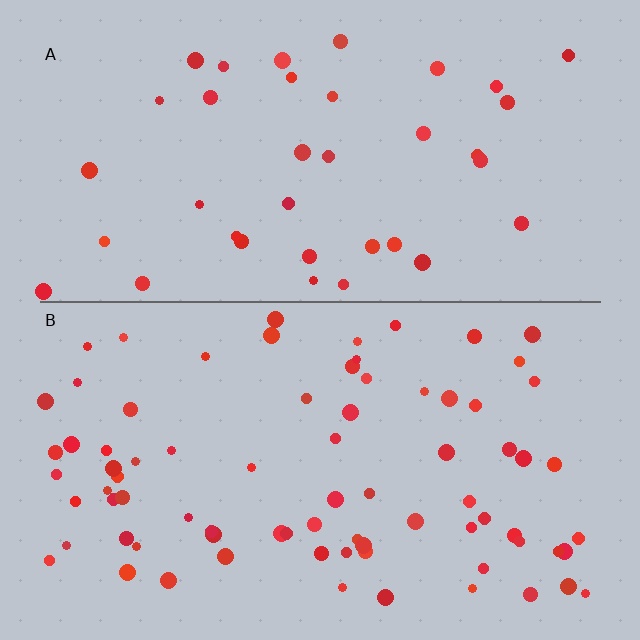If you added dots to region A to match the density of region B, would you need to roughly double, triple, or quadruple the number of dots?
Approximately double.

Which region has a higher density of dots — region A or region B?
B (the bottom).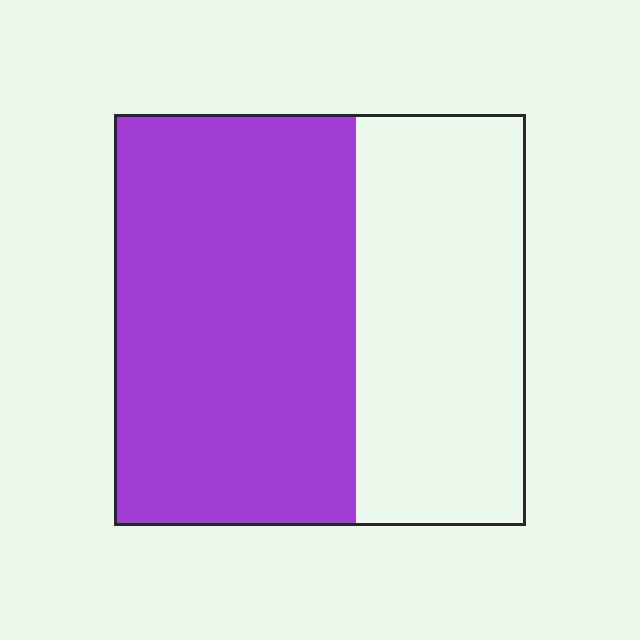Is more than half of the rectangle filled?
Yes.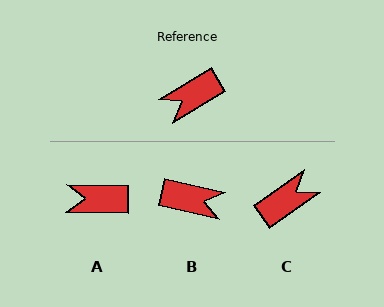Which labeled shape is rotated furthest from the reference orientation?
C, about 175 degrees away.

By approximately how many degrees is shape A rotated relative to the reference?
Approximately 32 degrees clockwise.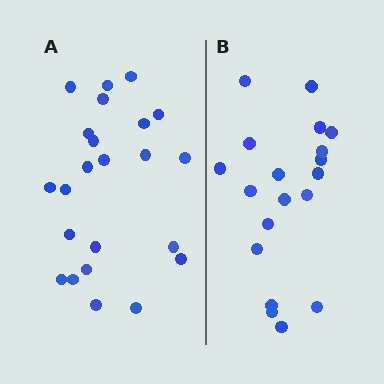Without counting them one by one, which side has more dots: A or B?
Region A (the left region) has more dots.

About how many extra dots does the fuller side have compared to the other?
Region A has about 4 more dots than region B.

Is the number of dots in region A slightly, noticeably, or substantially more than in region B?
Region A has only slightly more — the two regions are fairly close. The ratio is roughly 1.2 to 1.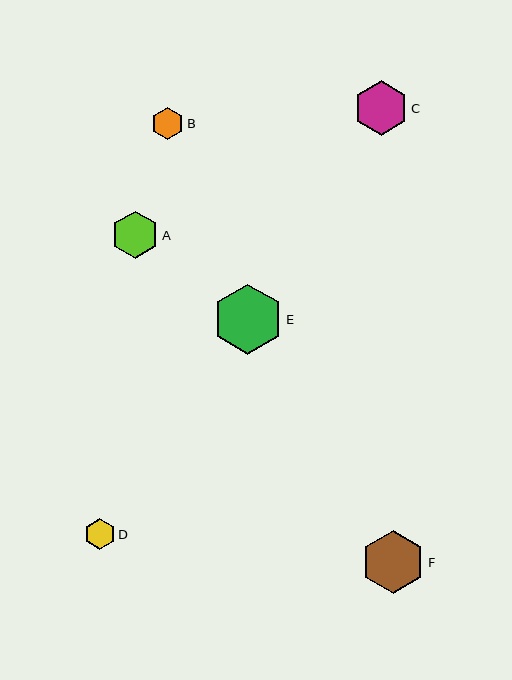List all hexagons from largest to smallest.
From largest to smallest: E, F, C, A, B, D.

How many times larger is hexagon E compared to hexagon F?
Hexagon E is approximately 1.1 times the size of hexagon F.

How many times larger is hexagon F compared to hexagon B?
Hexagon F is approximately 1.9 times the size of hexagon B.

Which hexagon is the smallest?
Hexagon D is the smallest with a size of approximately 31 pixels.